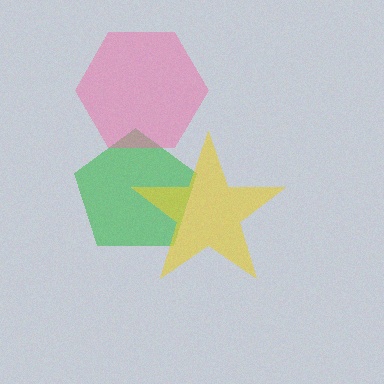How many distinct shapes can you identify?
There are 3 distinct shapes: a green pentagon, a pink hexagon, a yellow star.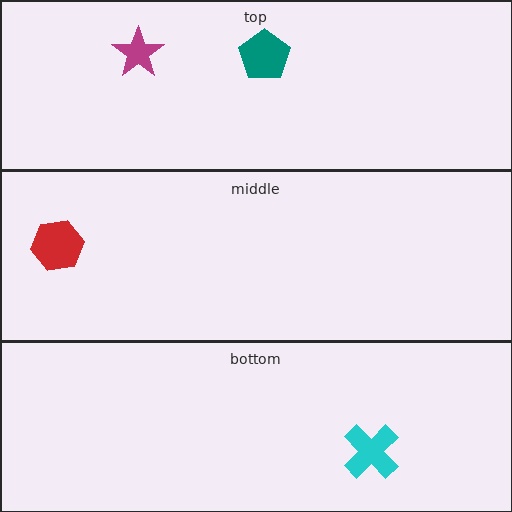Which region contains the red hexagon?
The middle region.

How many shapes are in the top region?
2.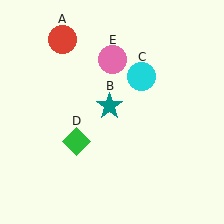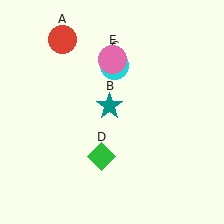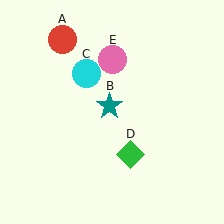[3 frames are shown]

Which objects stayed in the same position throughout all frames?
Red circle (object A) and teal star (object B) and pink circle (object E) remained stationary.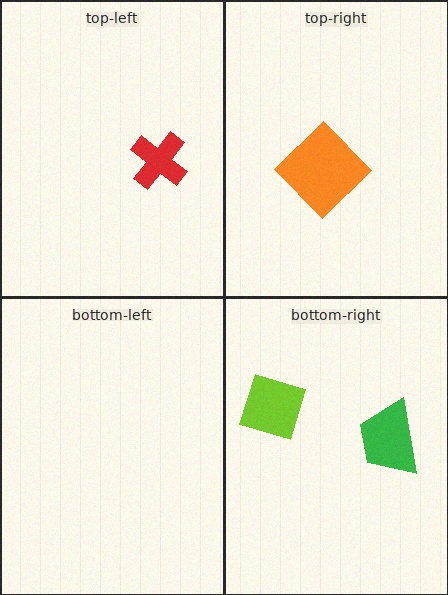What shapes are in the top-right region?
The orange diamond.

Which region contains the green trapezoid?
The bottom-right region.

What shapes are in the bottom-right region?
The green trapezoid, the lime diamond.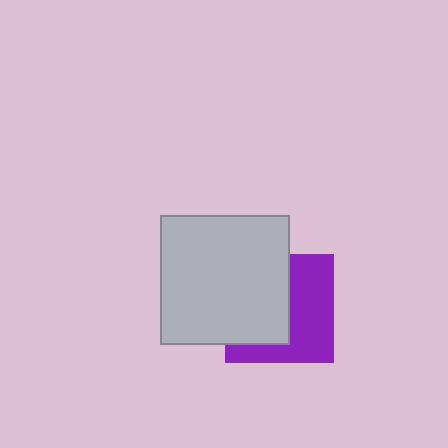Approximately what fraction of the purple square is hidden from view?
Roughly 50% of the purple square is hidden behind the light gray square.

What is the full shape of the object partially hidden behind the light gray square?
The partially hidden object is a purple square.